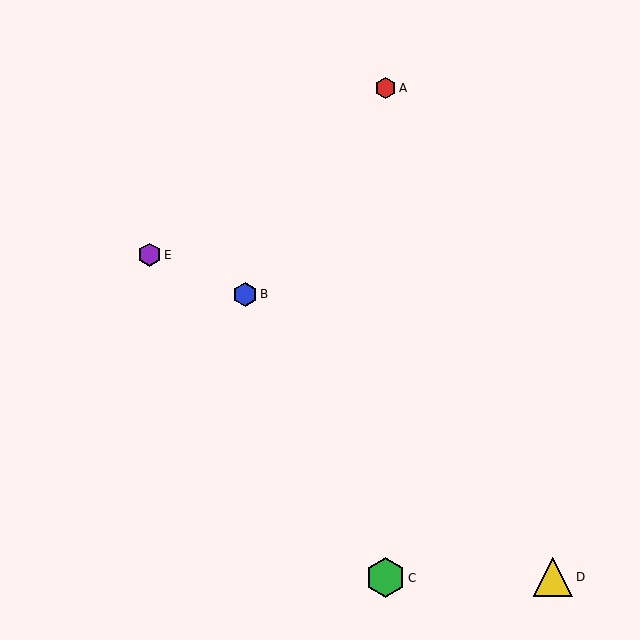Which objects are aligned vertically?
Objects A, C are aligned vertically.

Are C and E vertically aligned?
No, C is at x≈385 and E is at x≈150.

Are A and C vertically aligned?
Yes, both are at x≈385.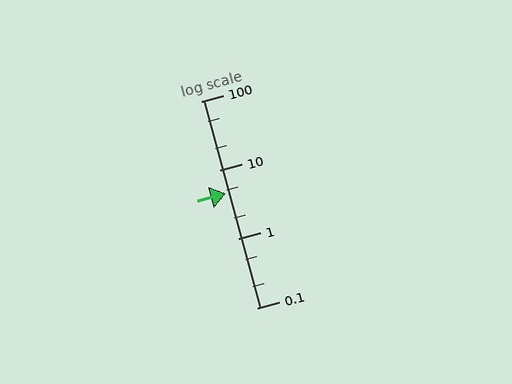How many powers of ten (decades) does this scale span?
The scale spans 3 decades, from 0.1 to 100.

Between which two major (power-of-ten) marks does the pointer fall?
The pointer is between 1 and 10.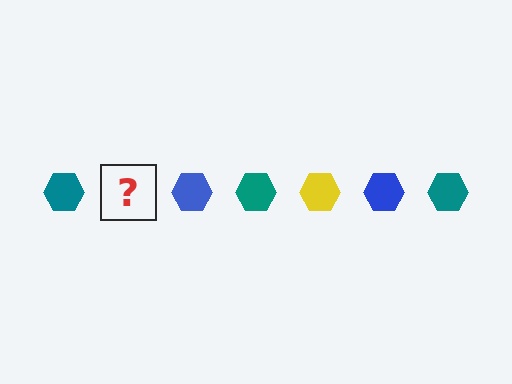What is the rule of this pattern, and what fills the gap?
The rule is that the pattern cycles through teal, yellow, blue hexagons. The gap should be filled with a yellow hexagon.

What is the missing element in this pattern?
The missing element is a yellow hexagon.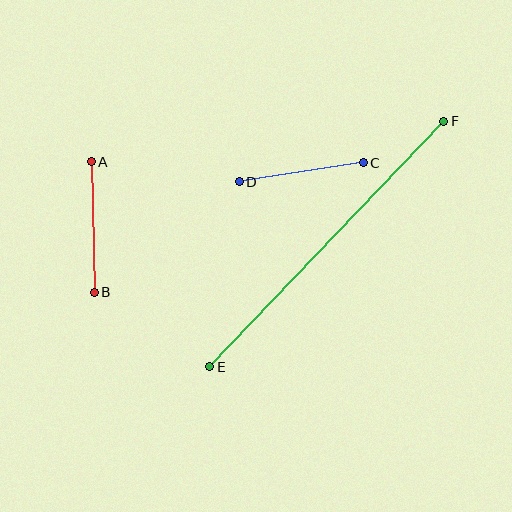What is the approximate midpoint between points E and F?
The midpoint is at approximately (327, 244) pixels.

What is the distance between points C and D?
The distance is approximately 125 pixels.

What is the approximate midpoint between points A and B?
The midpoint is at approximately (93, 227) pixels.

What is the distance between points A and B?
The distance is approximately 130 pixels.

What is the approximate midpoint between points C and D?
The midpoint is at approximately (301, 172) pixels.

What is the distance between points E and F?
The distance is approximately 339 pixels.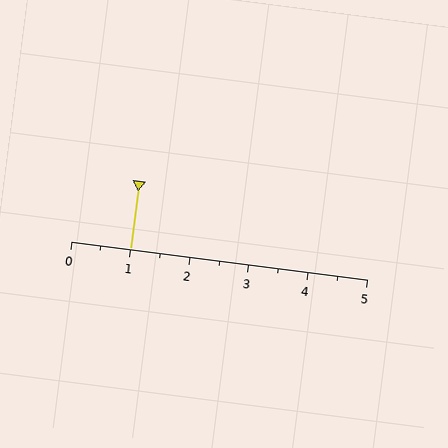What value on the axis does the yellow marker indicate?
The marker indicates approximately 1.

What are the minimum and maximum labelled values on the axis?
The axis runs from 0 to 5.